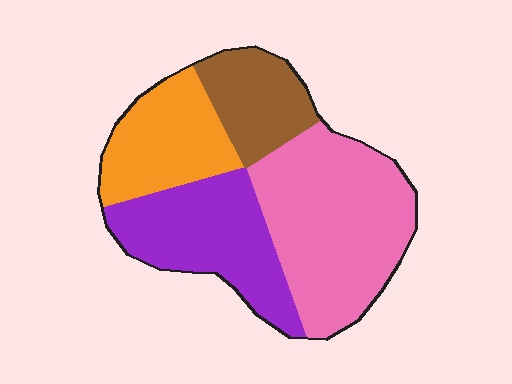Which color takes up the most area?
Pink, at roughly 40%.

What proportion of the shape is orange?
Orange covers about 20% of the shape.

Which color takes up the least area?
Brown, at roughly 15%.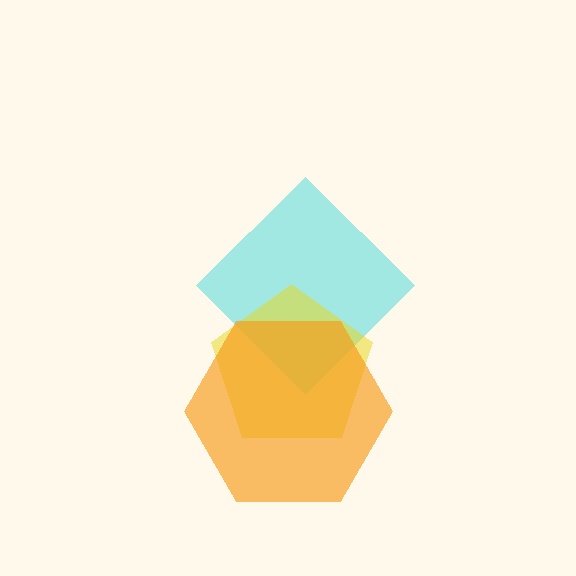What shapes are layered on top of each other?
The layered shapes are: a cyan diamond, a yellow pentagon, an orange hexagon.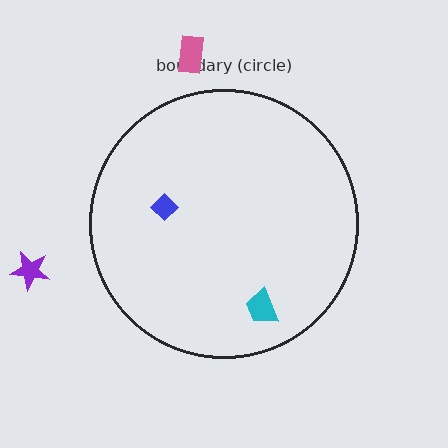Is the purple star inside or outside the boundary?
Outside.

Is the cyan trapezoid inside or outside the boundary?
Inside.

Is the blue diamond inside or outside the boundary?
Inside.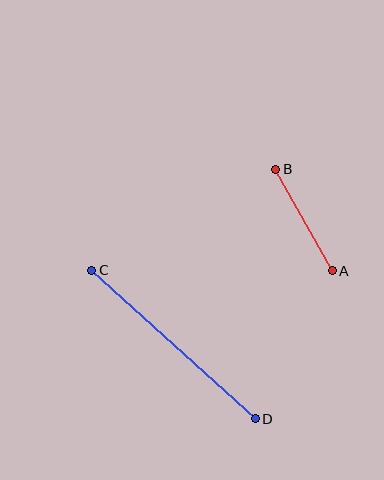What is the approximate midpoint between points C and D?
The midpoint is at approximately (174, 345) pixels.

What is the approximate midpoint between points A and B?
The midpoint is at approximately (304, 220) pixels.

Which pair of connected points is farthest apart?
Points C and D are farthest apart.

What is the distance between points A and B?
The distance is approximately 116 pixels.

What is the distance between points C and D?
The distance is approximately 221 pixels.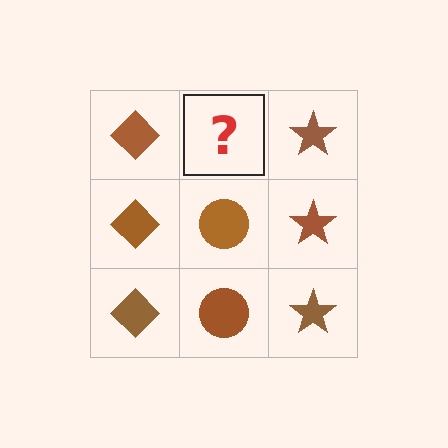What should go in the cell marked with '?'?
The missing cell should contain a brown circle.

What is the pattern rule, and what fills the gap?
The rule is that each column has a consistent shape. The gap should be filled with a brown circle.